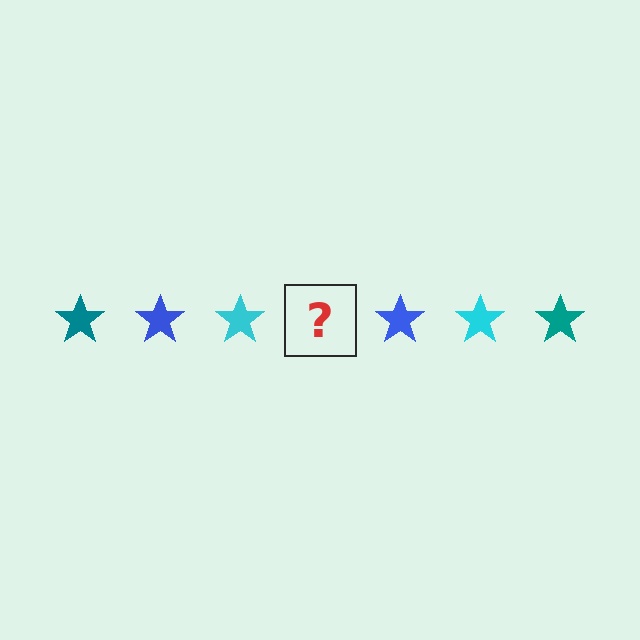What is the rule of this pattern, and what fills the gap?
The rule is that the pattern cycles through teal, blue, cyan stars. The gap should be filled with a teal star.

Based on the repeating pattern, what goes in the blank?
The blank should be a teal star.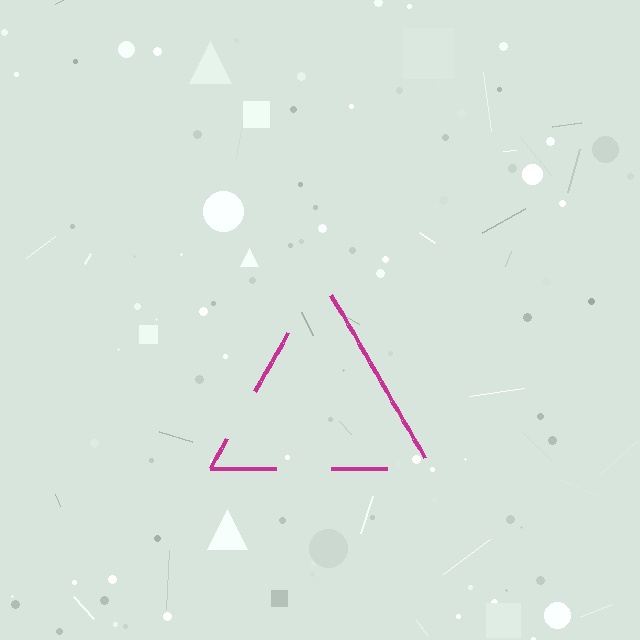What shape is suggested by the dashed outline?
The dashed outline suggests a triangle.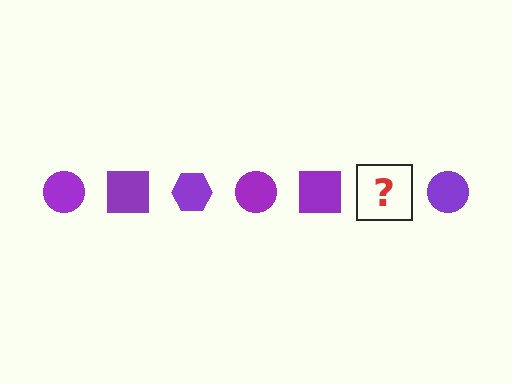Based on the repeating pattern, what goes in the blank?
The blank should be a purple hexagon.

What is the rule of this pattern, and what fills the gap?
The rule is that the pattern cycles through circle, square, hexagon shapes in purple. The gap should be filled with a purple hexagon.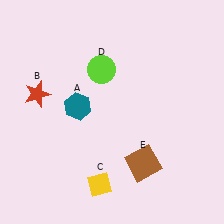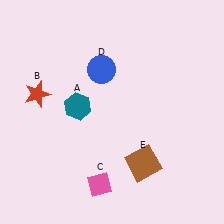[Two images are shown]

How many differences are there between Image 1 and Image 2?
There are 2 differences between the two images.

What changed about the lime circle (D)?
In Image 1, D is lime. In Image 2, it changed to blue.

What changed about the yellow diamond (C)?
In Image 1, C is yellow. In Image 2, it changed to pink.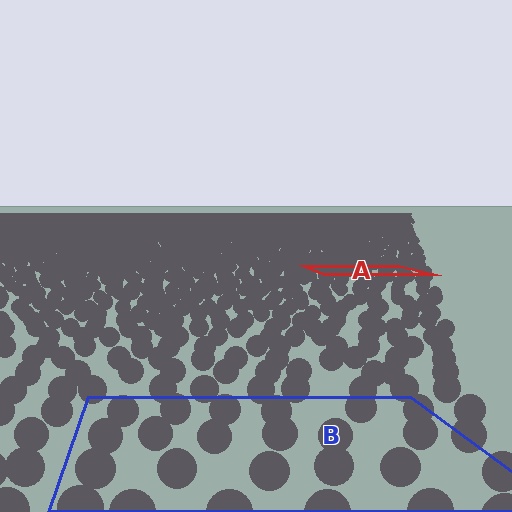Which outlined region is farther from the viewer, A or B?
Region A is farther from the viewer — the texture elements inside it appear smaller and more densely packed.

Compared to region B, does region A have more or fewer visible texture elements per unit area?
Region A has more texture elements per unit area — they are packed more densely because it is farther away.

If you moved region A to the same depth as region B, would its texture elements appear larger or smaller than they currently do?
They would appear larger. At a closer depth, the same texture elements are projected at a bigger on-screen size.